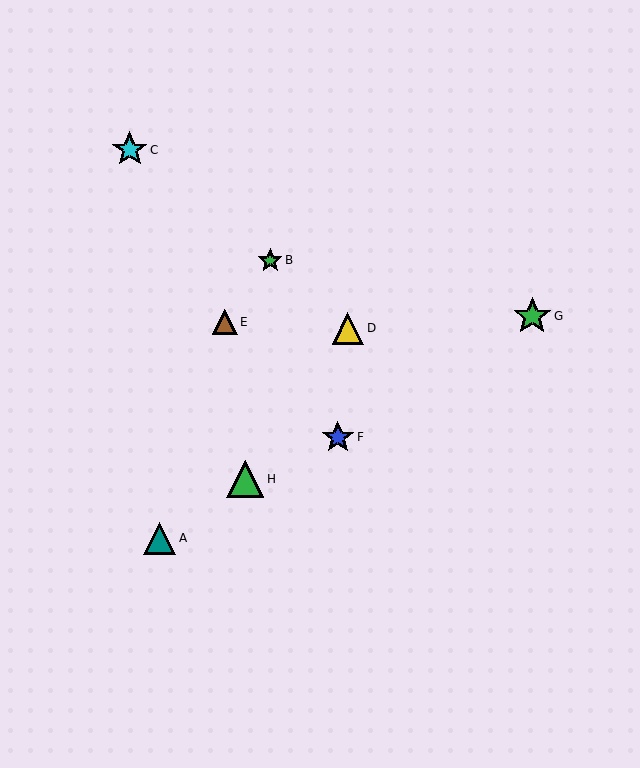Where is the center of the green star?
The center of the green star is at (532, 316).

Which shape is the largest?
The green star (labeled G) is the largest.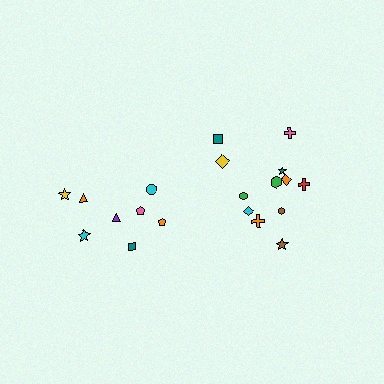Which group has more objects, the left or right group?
The right group.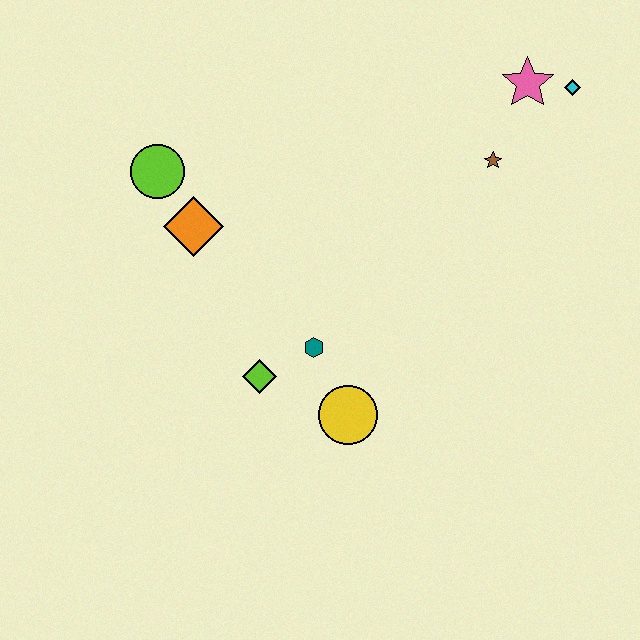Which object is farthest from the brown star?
The lime circle is farthest from the brown star.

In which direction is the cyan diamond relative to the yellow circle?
The cyan diamond is above the yellow circle.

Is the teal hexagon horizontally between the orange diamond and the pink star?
Yes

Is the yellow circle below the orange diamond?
Yes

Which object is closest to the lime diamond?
The teal hexagon is closest to the lime diamond.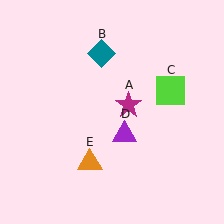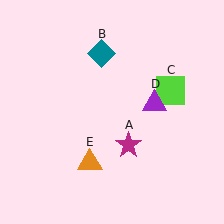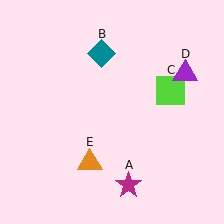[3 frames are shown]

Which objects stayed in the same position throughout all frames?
Teal diamond (object B) and lime square (object C) and orange triangle (object E) remained stationary.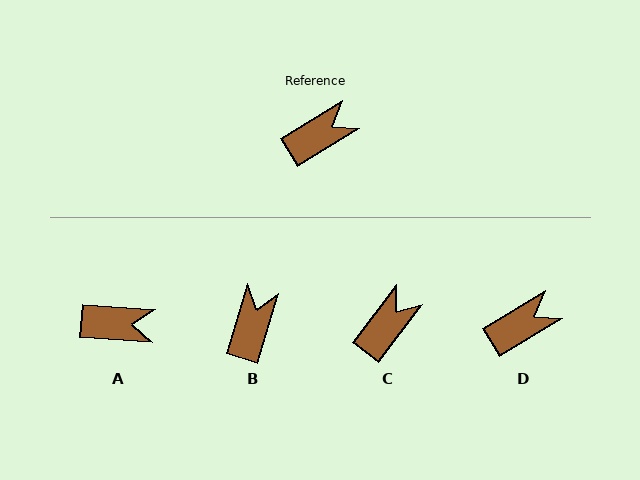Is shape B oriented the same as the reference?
No, it is off by about 42 degrees.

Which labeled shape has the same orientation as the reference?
D.